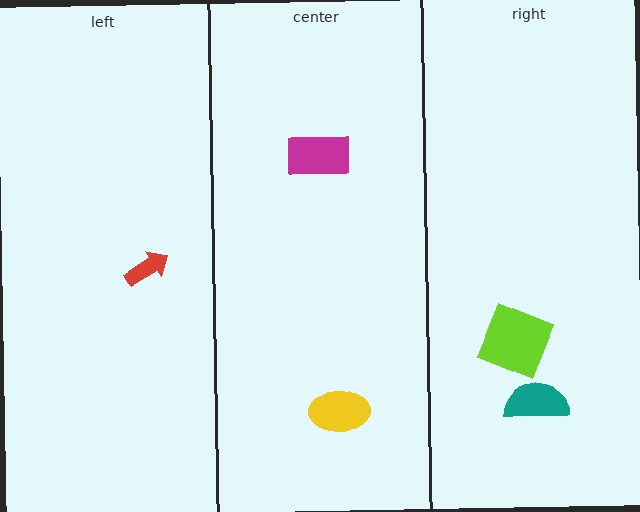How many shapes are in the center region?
2.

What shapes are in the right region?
The teal semicircle, the lime square.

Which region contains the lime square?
The right region.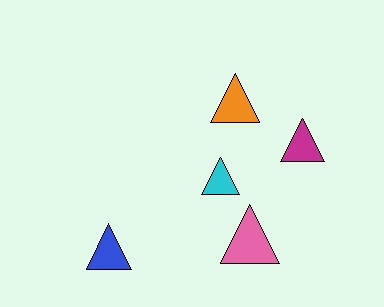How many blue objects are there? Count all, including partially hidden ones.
There is 1 blue object.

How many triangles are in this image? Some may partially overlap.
There are 5 triangles.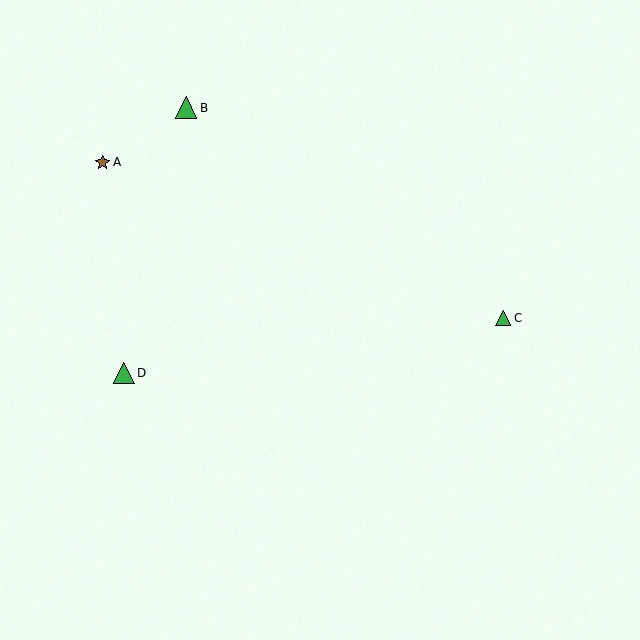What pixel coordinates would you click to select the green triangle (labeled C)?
Click at (503, 318) to select the green triangle C.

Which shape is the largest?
The green triangle (labeled B) is the largest.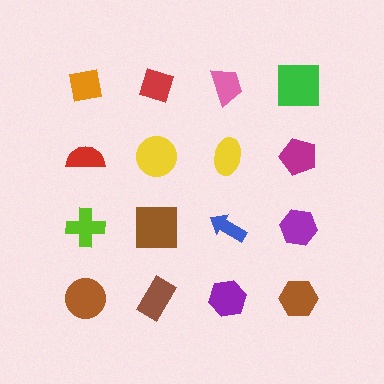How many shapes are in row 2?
4 shapes.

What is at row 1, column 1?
An orange square.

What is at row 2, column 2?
A yellow circle.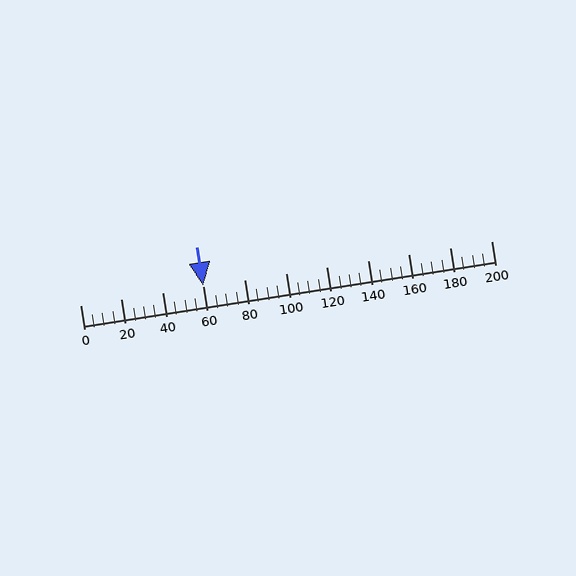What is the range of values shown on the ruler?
The ruler shows values from 0 to 200.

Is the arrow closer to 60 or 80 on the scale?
The arrow is closer to 60.